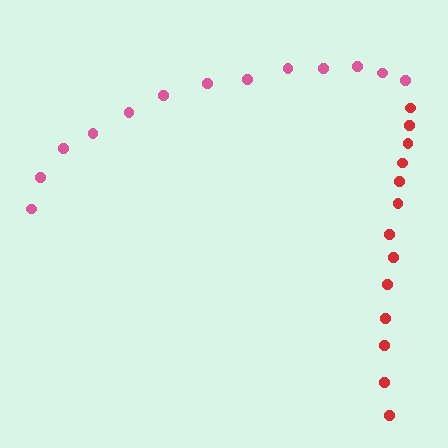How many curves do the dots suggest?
There are 2 distinct paths.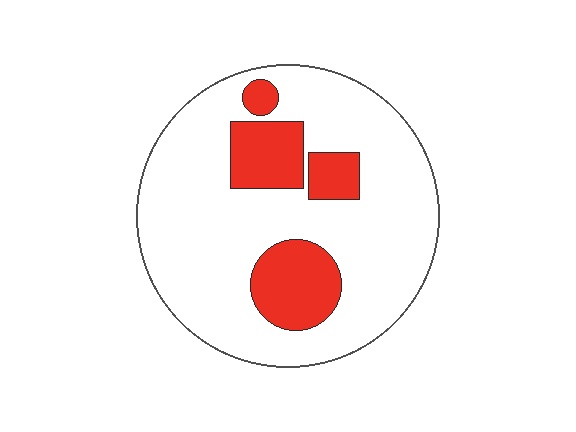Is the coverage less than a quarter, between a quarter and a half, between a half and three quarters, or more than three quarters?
Less than a quarter.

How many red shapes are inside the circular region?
4.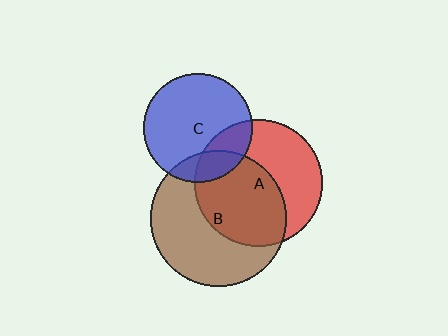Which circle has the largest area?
Circle B (brown).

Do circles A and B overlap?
Yes.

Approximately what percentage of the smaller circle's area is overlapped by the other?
Approximately 55%.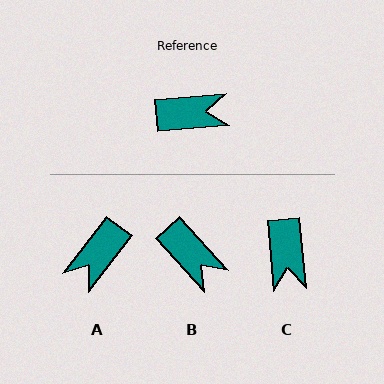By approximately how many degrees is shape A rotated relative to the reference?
Approximately 132 degrees clockwise.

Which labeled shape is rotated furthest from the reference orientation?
A, about 132 degrees away.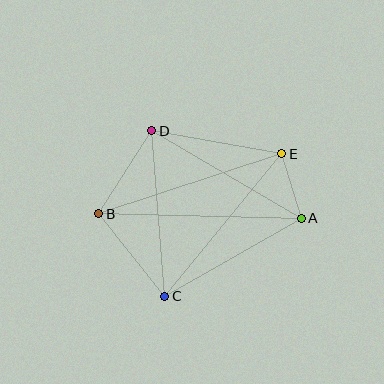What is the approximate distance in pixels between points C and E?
The distance between C and E is approximately 184 pixels.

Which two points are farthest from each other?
Points A and B are farthest from each other.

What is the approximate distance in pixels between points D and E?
The distance between D and E is approximately 132 pixels.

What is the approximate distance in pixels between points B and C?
The distance between B and C is approximately 106 pixels.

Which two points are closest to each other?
Points A and E are closest to each other.